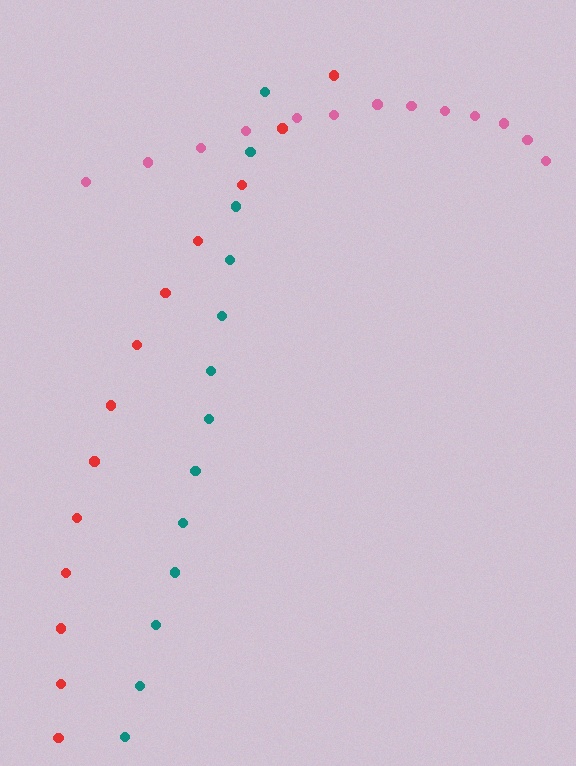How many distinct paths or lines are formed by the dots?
There are 3 distinct paths.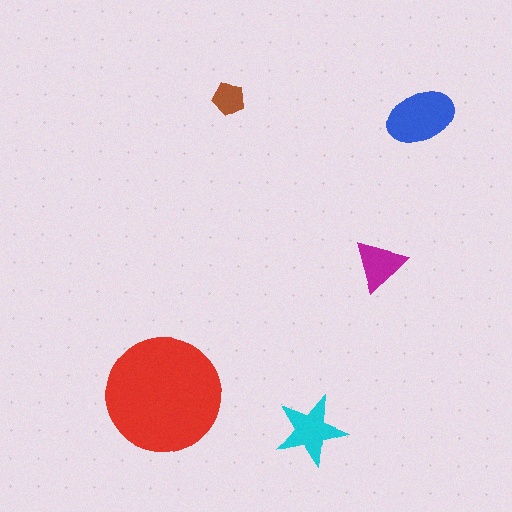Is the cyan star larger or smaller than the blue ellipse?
Smaller.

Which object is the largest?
The red circle.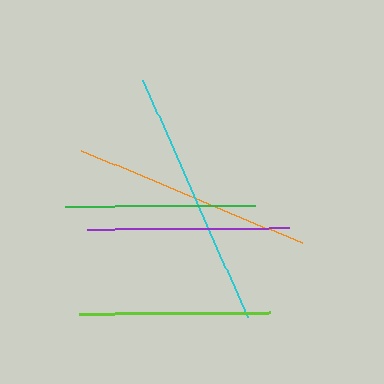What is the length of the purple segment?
The purple segment is approximately 201 pixels long.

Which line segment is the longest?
The cyan line is the longest at approximately 259 pixels.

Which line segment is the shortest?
The lime line is the shortest at approximately 190 pixels.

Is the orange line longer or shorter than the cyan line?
The cyan line is longer than the orange line.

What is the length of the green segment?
The green segment is approximately 190 pixels long.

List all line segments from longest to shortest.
From longest to shortest: cyan, orange, purple, green, lime.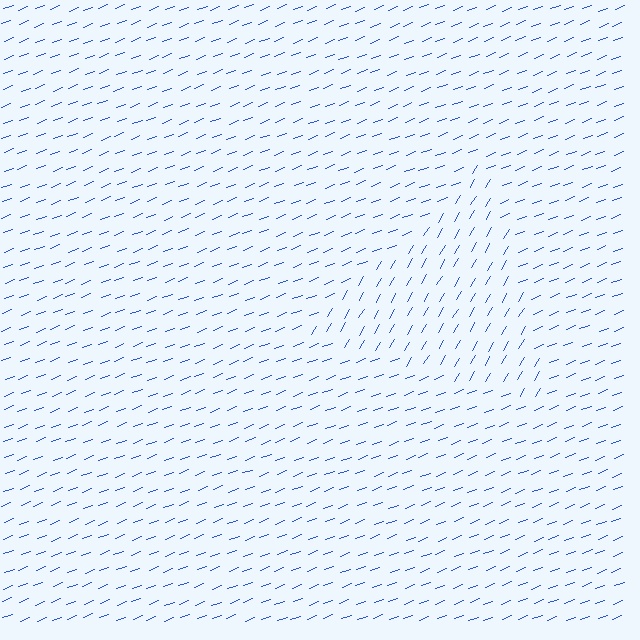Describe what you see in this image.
The image is filled with small blue line segments. A triangle region in the image has lines oriented differently from the surrounding lines, creating a visible texture boundary.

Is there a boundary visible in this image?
Yes, there is a texture boundary formed by a change in line orientation.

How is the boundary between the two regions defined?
The boundary is defined purely by a change in line orientation (approximately 39 degrees difference). All lines are the same color and thickness.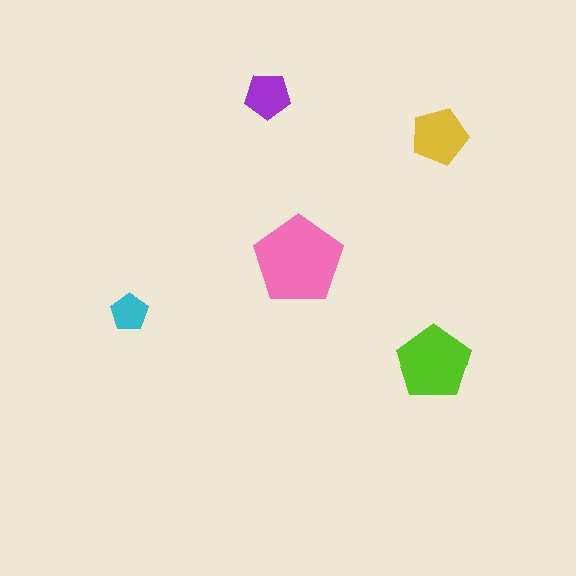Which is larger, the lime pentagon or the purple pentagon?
The lime one.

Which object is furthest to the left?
The cyan pentagon is leftmost.